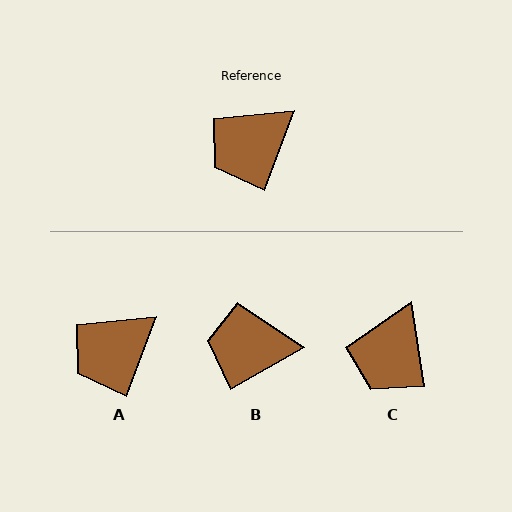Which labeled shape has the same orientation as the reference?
A.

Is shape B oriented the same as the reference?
No, it is off by about 40 degrees.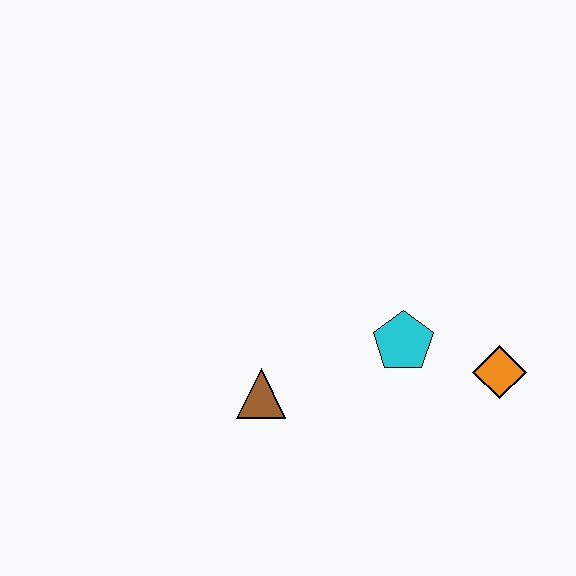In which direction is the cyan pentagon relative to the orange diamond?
The cyan pentagon is to the left of the orange diamond.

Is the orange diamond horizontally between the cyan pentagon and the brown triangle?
No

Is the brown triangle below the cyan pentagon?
Yes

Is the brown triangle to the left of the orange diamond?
Yes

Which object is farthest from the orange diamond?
The brown triangle is farthest from the orange diamond.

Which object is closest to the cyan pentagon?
The orange diamond is closest to the cyan pentagon.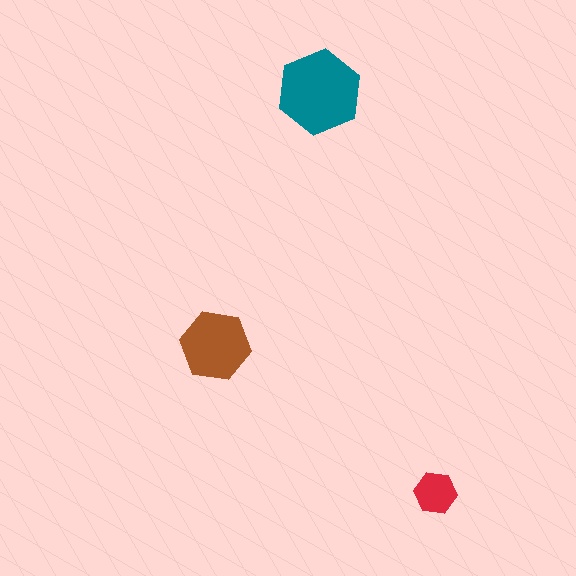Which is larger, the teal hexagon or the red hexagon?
The teal one.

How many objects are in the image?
There are 3 objects in the image.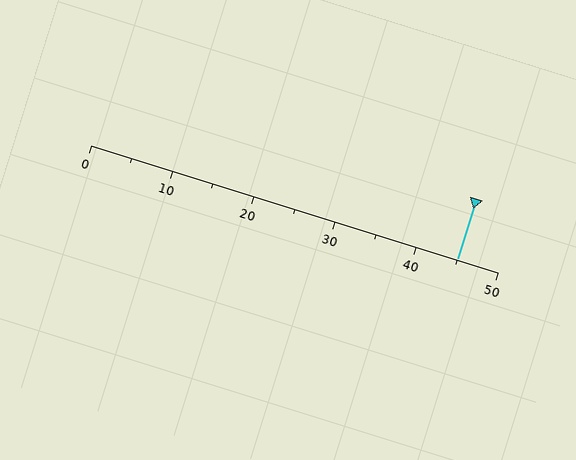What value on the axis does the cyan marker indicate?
The marker indicates approximately 45.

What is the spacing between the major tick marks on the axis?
The major ticks are spaced 10 apart.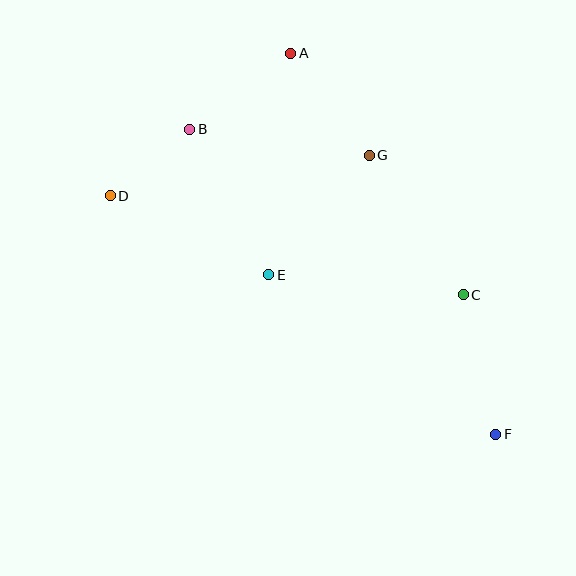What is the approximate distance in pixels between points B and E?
The distance between B and E is approximately 166 pixels.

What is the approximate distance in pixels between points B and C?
The distance between B and C is approximately 320 pixels.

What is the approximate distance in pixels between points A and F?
The distance between A and F is approximately 433 pixels.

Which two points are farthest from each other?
Points D and F are farthest from each other.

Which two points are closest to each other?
Points B and D are closest to each other.